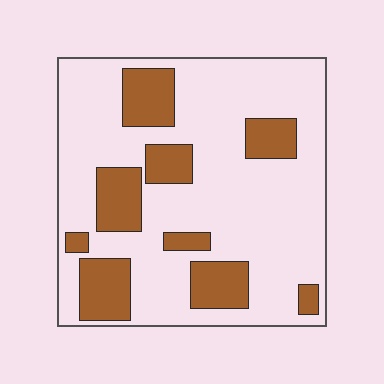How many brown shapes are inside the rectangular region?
9.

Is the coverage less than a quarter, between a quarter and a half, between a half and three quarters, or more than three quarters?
Between a quarter and a half.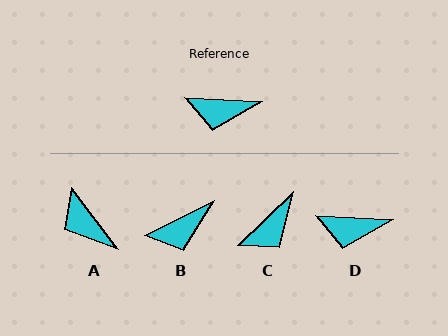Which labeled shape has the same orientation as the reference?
D.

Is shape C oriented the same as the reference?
No, it is off by about 47 degrees.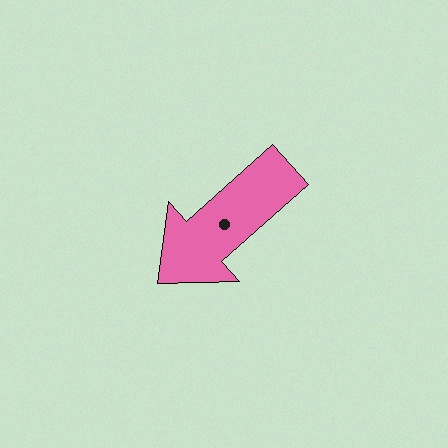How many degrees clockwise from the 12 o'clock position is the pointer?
Approximately 228 degrees.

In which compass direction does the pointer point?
Southwest.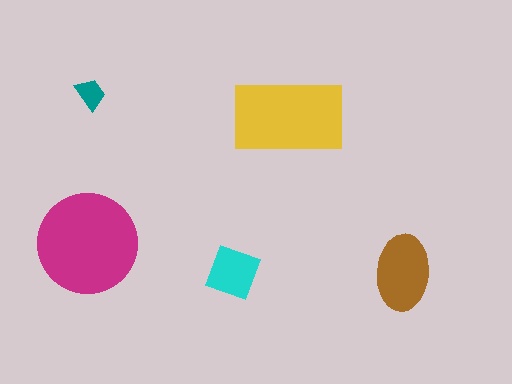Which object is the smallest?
The teal trapezoid.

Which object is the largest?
The magenta circle.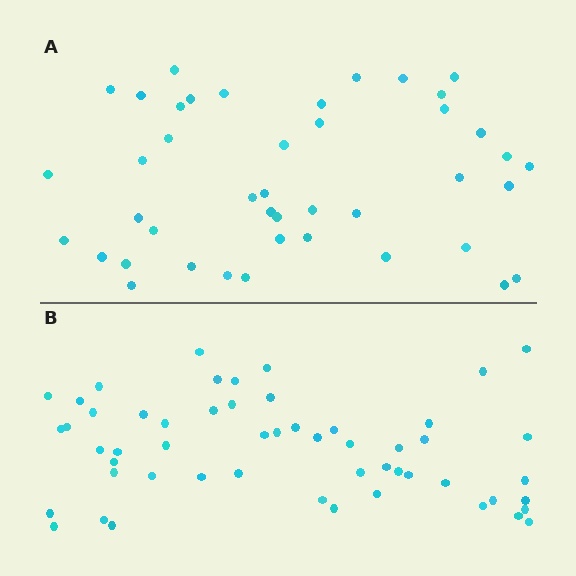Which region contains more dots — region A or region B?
Region B (the bottom region) has more dots.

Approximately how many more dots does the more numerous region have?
Region B has roughly 12 or so more dots than region A.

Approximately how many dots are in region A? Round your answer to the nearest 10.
About 40 dots. (The exact count is 43, which rounds to 40.)